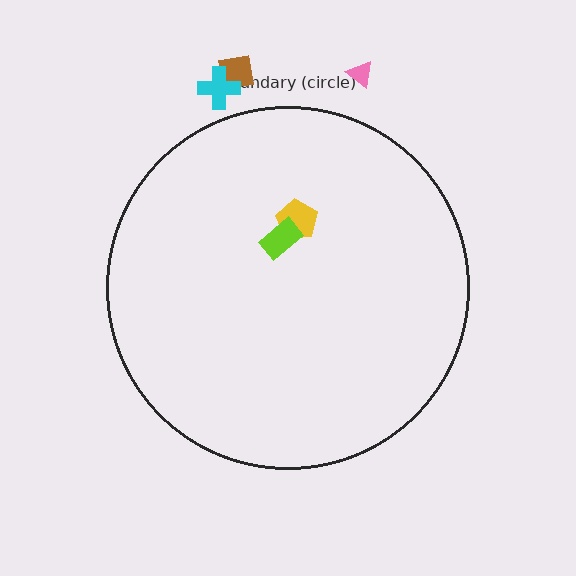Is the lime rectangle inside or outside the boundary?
Inside.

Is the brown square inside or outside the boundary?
Outside.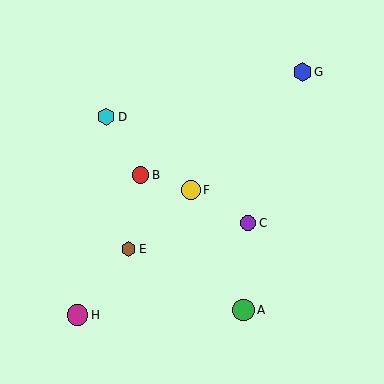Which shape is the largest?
The green circle (labeled A) is the largest.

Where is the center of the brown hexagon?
The center of the brown hexagon is at (129, 249).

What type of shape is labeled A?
Shape A is a green circle.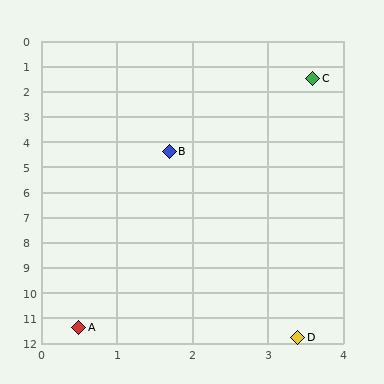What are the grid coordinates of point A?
Point A is at approximately (0.5, 11.4).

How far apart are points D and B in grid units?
Points D and B are about 7.6 grid units apart.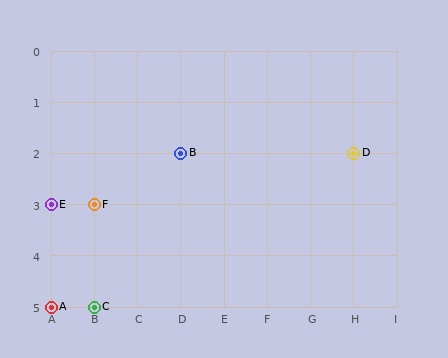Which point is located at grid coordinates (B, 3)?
Point F is at (B, 3).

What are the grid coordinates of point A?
Point A is at grid coordinates (A, 5).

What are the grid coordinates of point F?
Point F is at grid coordinates (B, 3).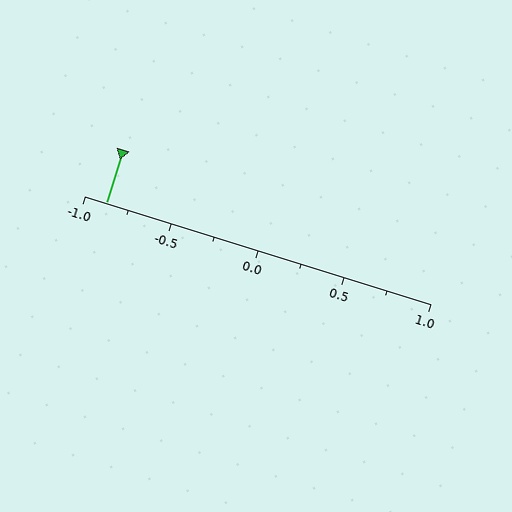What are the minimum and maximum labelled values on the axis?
The axis runs from -1.0 to 1.0.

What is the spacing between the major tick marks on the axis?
The major ticks are spaced 0.5 apart.